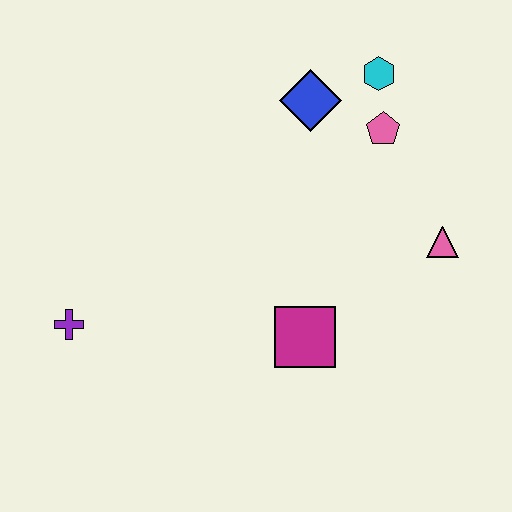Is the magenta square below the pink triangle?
Yes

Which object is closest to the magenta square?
The pink triangle is closest to the magenta square.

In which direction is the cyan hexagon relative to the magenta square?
The cyan hexagon is above the magenta square.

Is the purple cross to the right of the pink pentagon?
No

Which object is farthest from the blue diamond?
The purple cross is farthest from the blue diamond.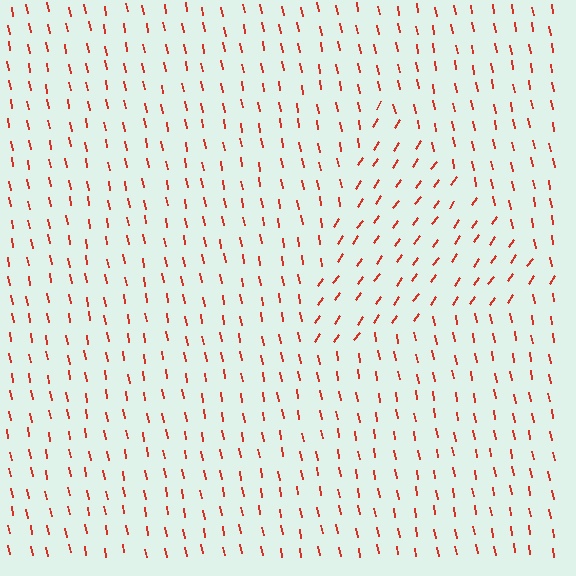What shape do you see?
I see a triangle.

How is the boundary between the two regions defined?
The boundary is defined purely by a change in line orientation (approximately 45 degrees difference). All lines are the same color and thickness.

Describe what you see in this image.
The image is filled with small red line segments. A triangle region in the image has lines oriented differently from the surrounding lines, creating a visible texture boundary.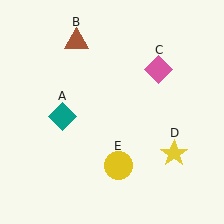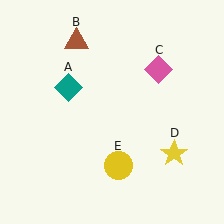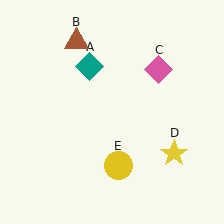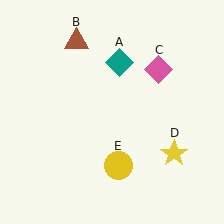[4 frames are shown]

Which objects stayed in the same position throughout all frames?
Brown triangle (object B) and pink diamond (object C) and yellow star (object D) and yellow circle (object E) remained stationary.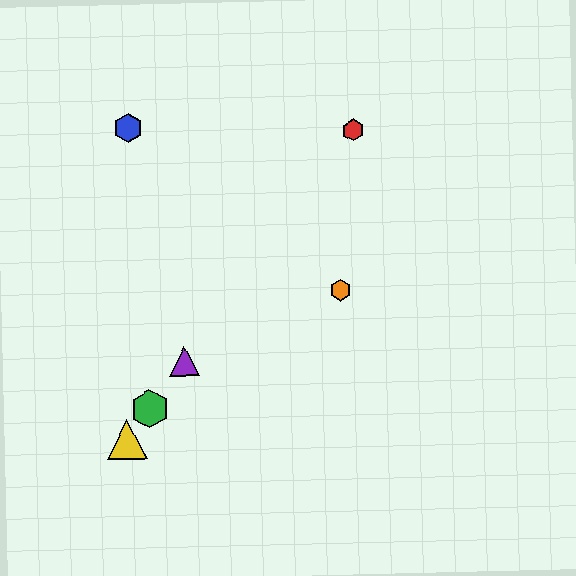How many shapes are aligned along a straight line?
4 shapes (the red hexagon, the green hexagon, the yellow triangle, the purple triangle) are aligned along a straight line.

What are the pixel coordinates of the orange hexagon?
The orange hexagon is at (340, 290).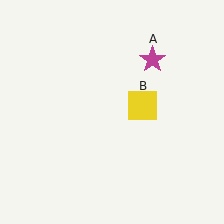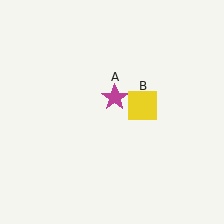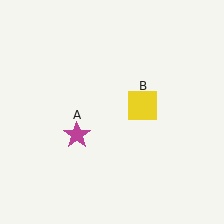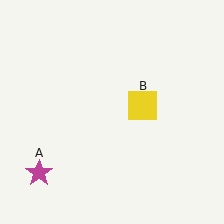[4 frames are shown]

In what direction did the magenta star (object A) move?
The magenta star (object A) moved down and to the left.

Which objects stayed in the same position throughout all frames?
Yellow square (object B) remained stationary.